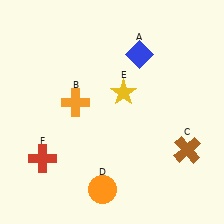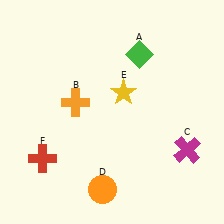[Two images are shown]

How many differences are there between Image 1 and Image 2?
There are 2 differences between the two images.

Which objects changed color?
A changed from blue to green. C changed from brown to magenta.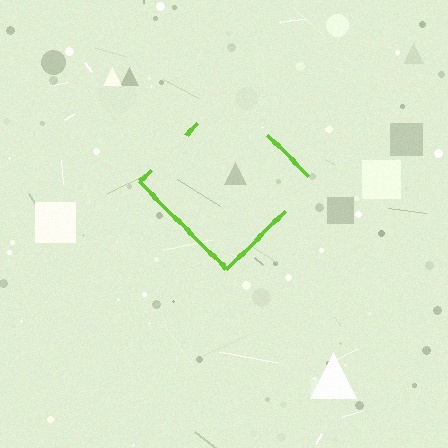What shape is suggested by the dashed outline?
The dashed outline suggests a diamond.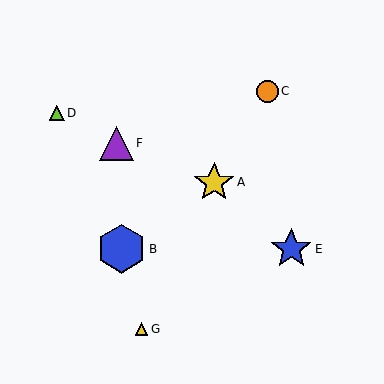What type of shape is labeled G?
Shape G is a yellow triangle.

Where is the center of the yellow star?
The center of the yellow star is at (214, 182).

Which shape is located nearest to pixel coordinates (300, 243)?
The blue star (labeled E) at (291, 249) is nearest to that location.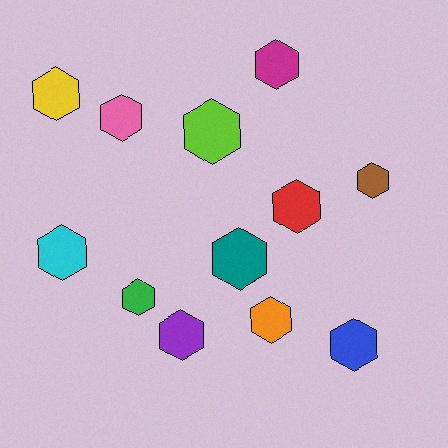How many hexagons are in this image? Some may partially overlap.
There are 12 hexagons.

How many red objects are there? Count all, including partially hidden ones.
There is 1 red object.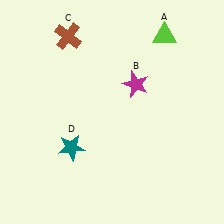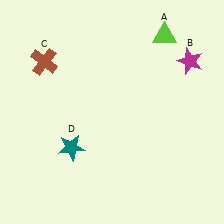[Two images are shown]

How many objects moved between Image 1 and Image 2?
2 objects moved between the two images.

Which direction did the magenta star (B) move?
The magenta star (B) moved right.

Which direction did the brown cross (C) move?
The brown cross (C) moved down.